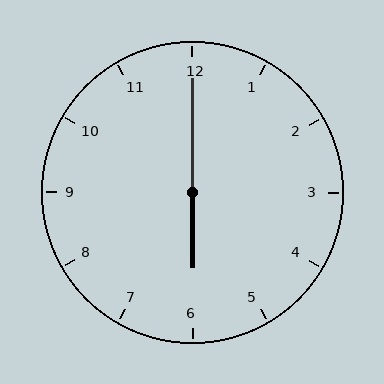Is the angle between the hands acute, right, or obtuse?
It is obtuse.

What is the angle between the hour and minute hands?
Approximately 180 degrees.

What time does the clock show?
6:00.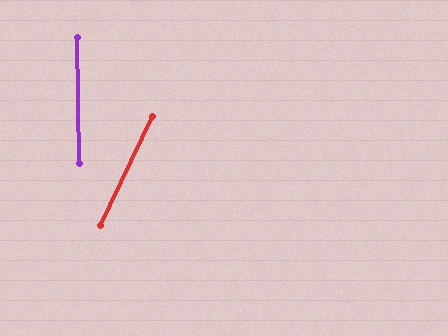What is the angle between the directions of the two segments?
Approximately 26 degrees.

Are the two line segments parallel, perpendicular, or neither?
Neither parallel nor perpendicular — they differ by about 26°.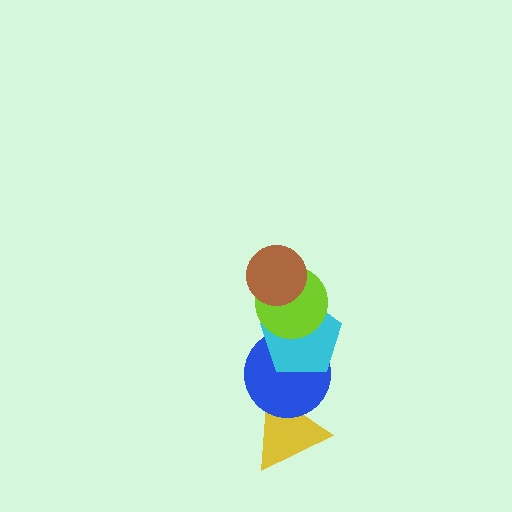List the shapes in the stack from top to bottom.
From top to bottom: the brown circle, the lime circle, the cyan pentagon, the blue circle, the yellow triangle.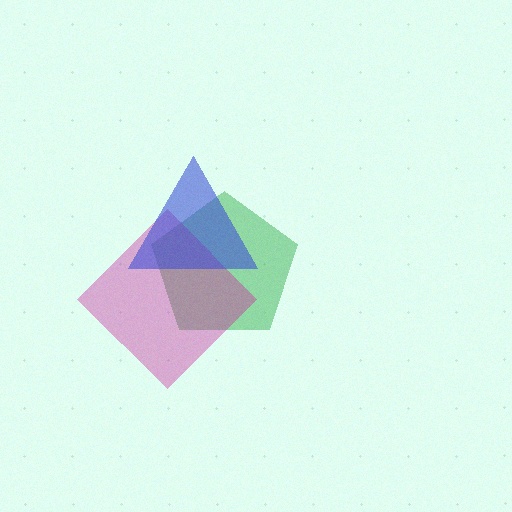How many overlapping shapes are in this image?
There are 3 overlapping shapes in the image.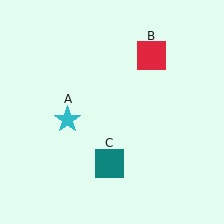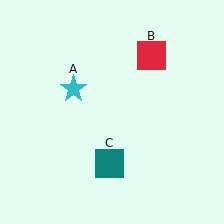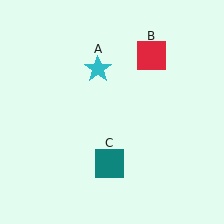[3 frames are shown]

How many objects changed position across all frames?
1 object changed position: cyan star (object A).